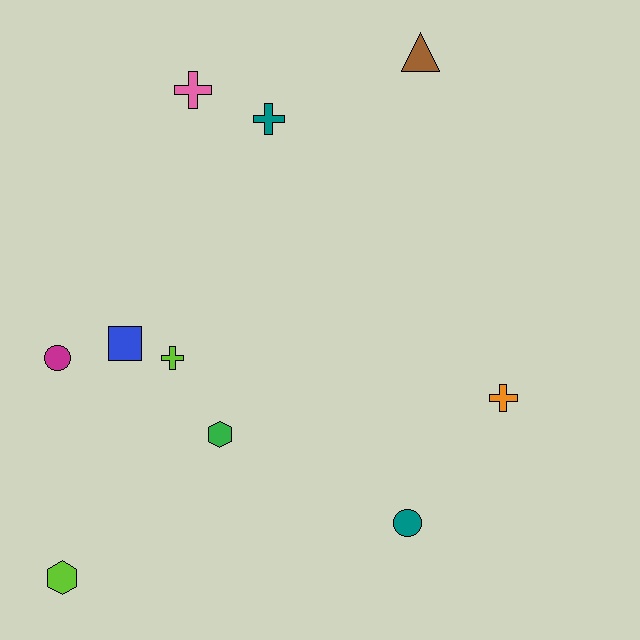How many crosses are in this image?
There are 4 crosses.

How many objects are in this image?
There are 10 objects.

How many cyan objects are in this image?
There are no cyan objects.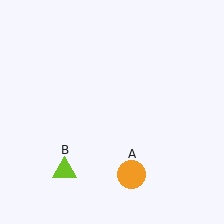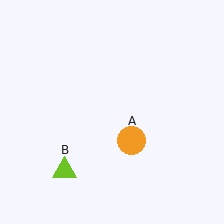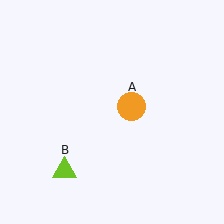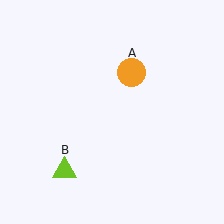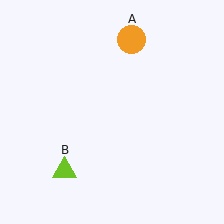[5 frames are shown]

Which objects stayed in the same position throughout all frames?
Lime triangle (object B) remained stationary.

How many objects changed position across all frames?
1 object changed position: orange circle (object A).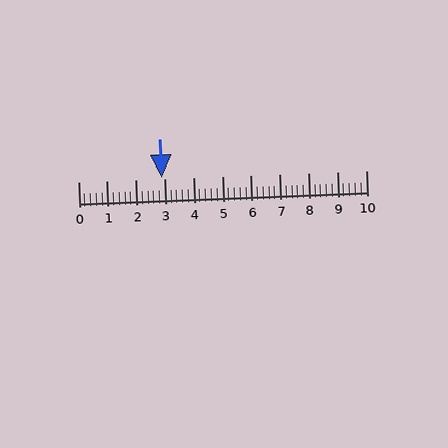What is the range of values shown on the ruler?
The ruler shows values from 0 to 10.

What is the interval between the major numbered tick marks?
The major tick marks are spaced 1 units apart.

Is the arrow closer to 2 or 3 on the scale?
The arrow is closer to 3.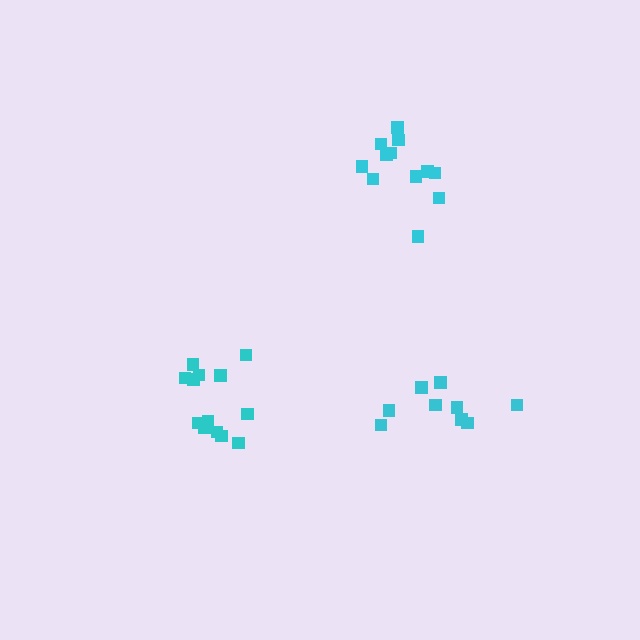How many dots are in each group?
Group 1: 13 dots, Group 2: 12 dots, Group 3: 9 dots (34 total).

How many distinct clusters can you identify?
There are 3 distinct clusters.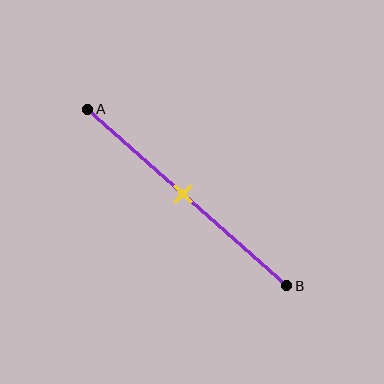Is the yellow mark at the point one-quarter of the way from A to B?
No, the mark is at about 50% from A, not at the 25% one-quarter point.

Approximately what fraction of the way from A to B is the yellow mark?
The yellow mark is approximately 50% of the way from A to B.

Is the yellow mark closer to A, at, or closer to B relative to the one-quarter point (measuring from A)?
The yellow mark is closer to point B than the one-quarter point of segment AB.